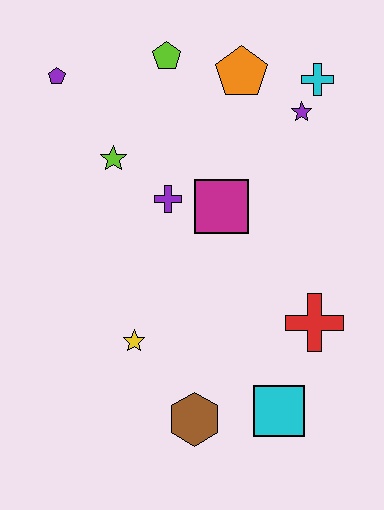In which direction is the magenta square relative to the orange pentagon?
The magenta square is below the orange pentagon.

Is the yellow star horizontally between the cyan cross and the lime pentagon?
No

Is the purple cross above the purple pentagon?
No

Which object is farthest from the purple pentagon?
The cyan square is farthest from the purple pentagon.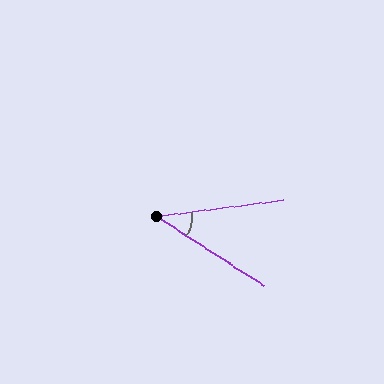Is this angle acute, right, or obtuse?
It is acute.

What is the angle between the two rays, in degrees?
Approximately 40 degrees.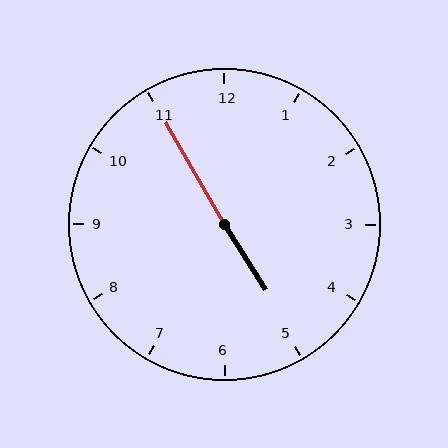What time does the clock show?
4:55.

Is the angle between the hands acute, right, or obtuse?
It is obtuse.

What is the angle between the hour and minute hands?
Approximately 178 degrees.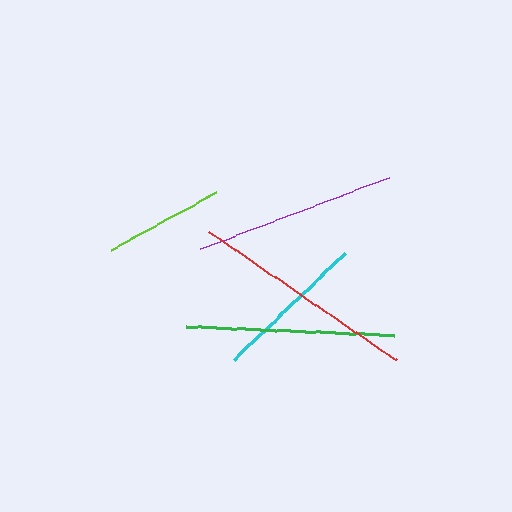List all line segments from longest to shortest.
From longest to shortest: red, green, purple, cyan, lime.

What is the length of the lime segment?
The lime segment is approximately 120 pixels long.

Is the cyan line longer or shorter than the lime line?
The cyan line is longer than the lime line.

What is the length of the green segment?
The green segment is approximately 208 pixels long.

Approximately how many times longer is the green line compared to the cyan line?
The green line is approximately 1.3 times the length of the cyan line.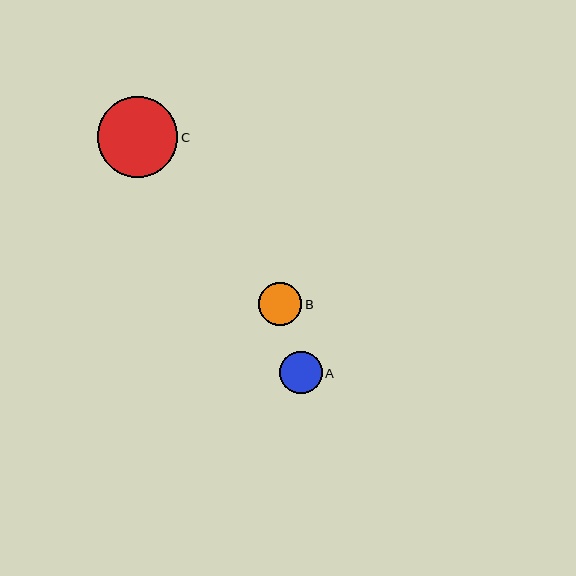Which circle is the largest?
Circle C is the largest with a size of approximately 80 pixels.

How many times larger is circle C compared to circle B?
Circle C is approximately 1.9 times the size of circle B.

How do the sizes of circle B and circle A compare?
Circle B and circle A are approximately the same size.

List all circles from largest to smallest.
From largest to smallest: C, B, A.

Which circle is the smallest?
Circle A is the smallest with a size of approximately 43 pixels.